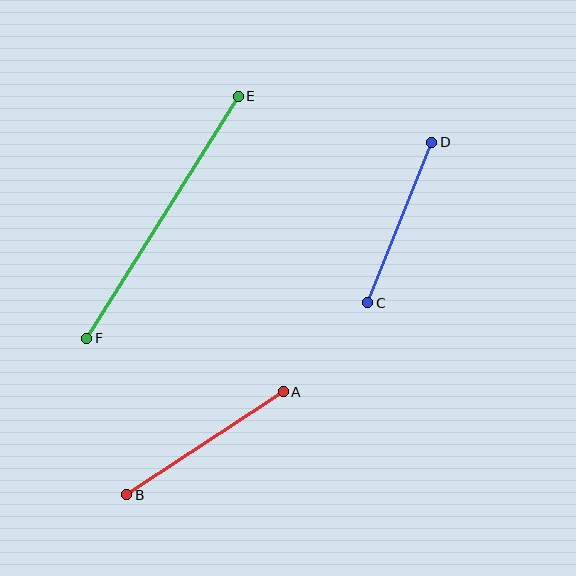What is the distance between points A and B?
The distance is approximately 187 pixels.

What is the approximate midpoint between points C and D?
The midpoint is at approximately (400, 223) pixels.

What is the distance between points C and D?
The distance is approximately 173 pixels.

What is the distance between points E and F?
The distance is approximately 285 pixels.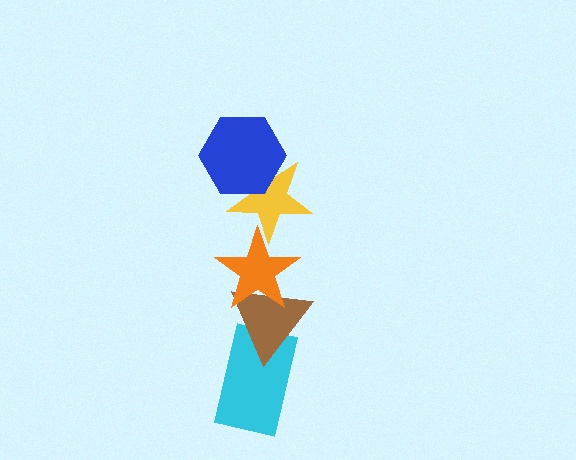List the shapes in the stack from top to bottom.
From top to bottom: the blue hexagon, the yellow star, the orange star, the brown triangle, the cyan rectangle.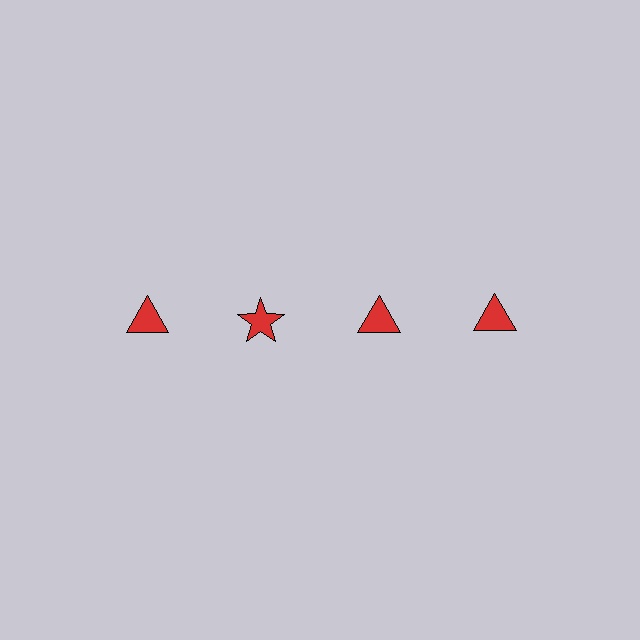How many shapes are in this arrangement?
There are 4 shapes arranged in a grid pattern.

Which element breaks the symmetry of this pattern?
The red star in the top row, second from left column breaks the symmetry. All other shapes are red triangles.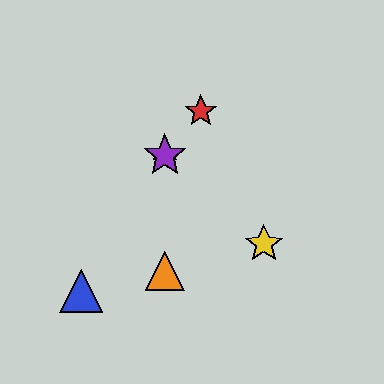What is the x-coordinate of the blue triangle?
The blue triangle is at x≈81.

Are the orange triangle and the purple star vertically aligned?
Yes, both are at x≈165.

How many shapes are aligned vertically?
3 shapes (the green triangle, the purple star, the orange triangle) are aligned vertically.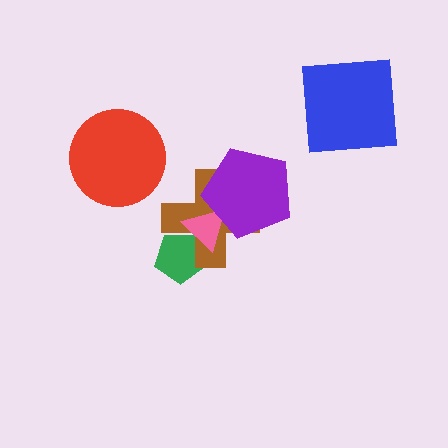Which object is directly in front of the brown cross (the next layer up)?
The pink triangle is directly in front of the brown cross.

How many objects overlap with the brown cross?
3 objects overlap with the brown cross.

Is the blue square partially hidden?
No, no other shape covers it.